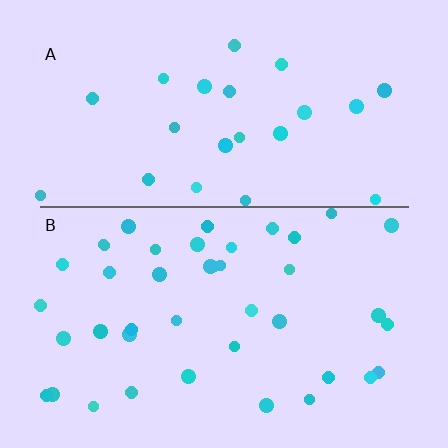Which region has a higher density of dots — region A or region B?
B (the bottom).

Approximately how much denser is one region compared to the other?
Approximately 1.8× — region B over region A.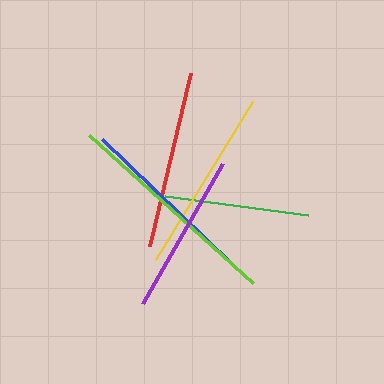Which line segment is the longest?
The lime line is the longest at approximately 221 pixels.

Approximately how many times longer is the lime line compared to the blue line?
The lime line is approximately 1.2 times the length of the blue line.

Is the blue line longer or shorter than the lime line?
The lime line is longer than the blue line.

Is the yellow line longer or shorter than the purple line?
The yellow line is longer than the purple line.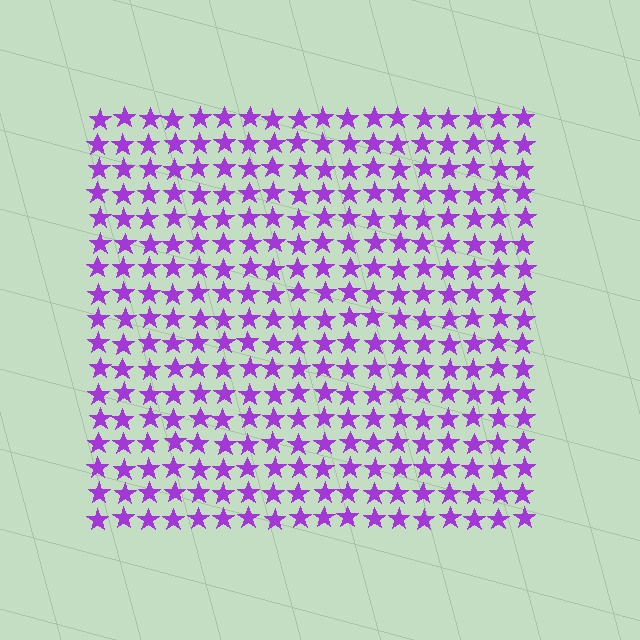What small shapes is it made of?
It is made of small stars.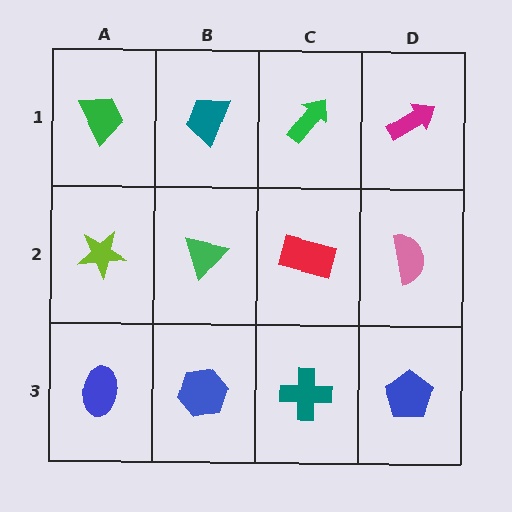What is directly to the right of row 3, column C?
A blue pentagon.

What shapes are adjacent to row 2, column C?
A green arrow (row 1, column C), a teal cross (row 3, column C), a green triangle (row 2, column B), a pink semicircle (row 2, column D).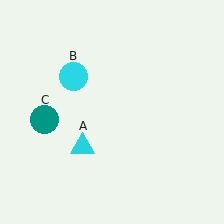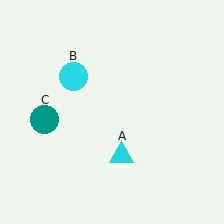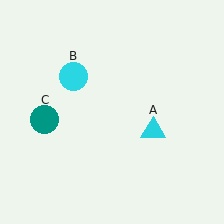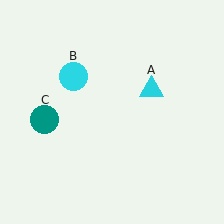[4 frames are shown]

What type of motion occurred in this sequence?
The cyan triangle (object A) rotated counterclockwise around the center of the scene.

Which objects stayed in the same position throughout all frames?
Cyan circle (object B) and teal circle (object C) remained stationary.